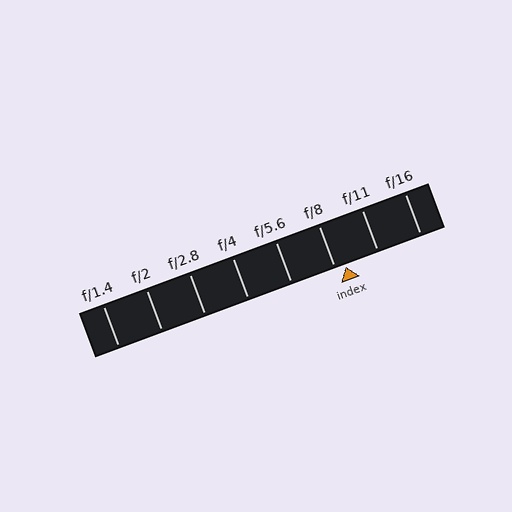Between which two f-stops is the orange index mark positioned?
The index mark is between f/8 and f/11.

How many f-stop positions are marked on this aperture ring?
There are 8 f-stop positions marked.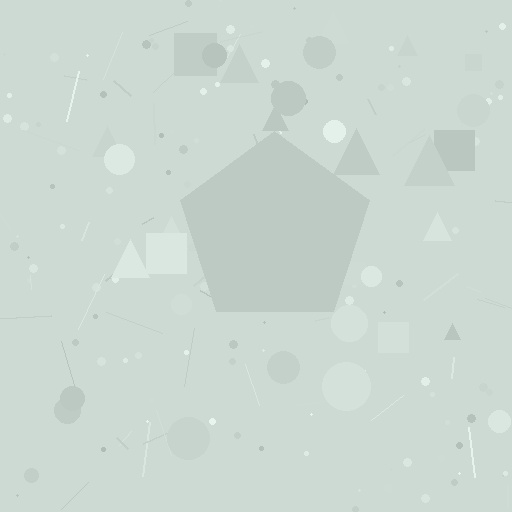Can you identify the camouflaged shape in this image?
The camouflaged shape is a pentagon.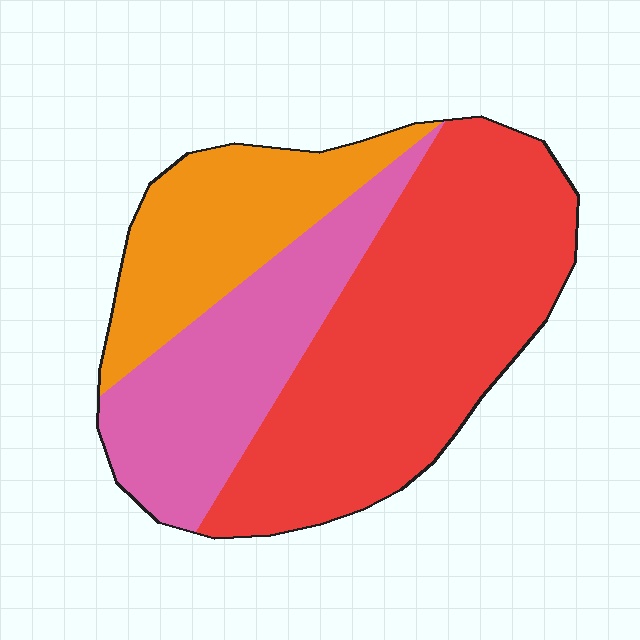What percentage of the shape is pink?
Pink covers 27% of the shape.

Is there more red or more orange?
Red.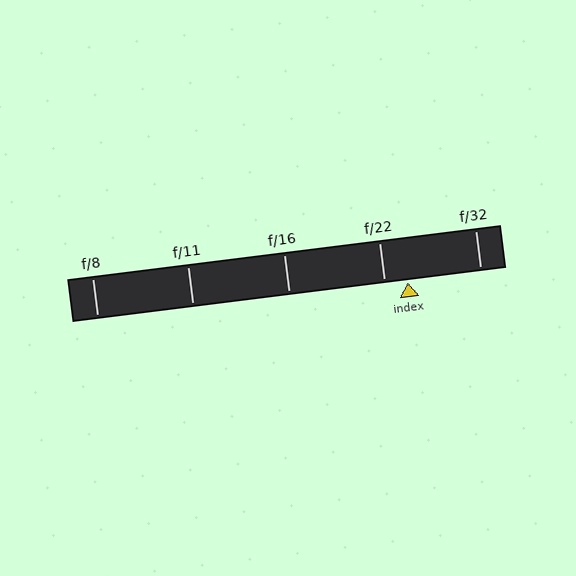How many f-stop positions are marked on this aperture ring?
There are 5 f-stop positions marked.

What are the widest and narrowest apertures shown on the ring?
The widest aperture shown is f/8 and the narrowest is f/32.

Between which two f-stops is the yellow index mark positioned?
The index mark is between f/22 and f/32.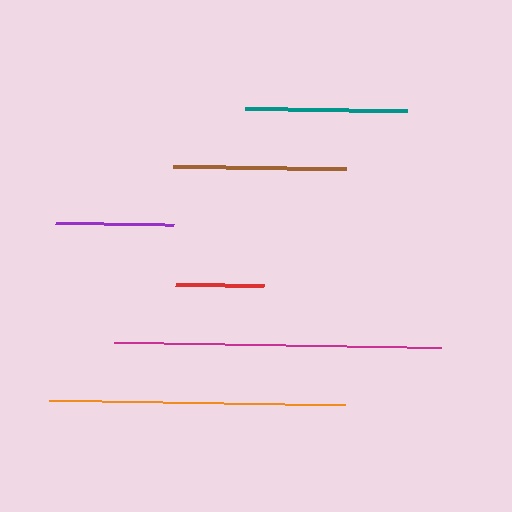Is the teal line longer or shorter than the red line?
The teal line is longer than the red line.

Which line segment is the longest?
The magenta line is the longest at approximately 327 pixels.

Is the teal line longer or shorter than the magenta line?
The magenta line is longer than the teal line.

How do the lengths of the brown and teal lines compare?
The brown and teal lines are approximately the same length.